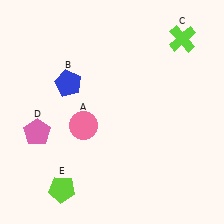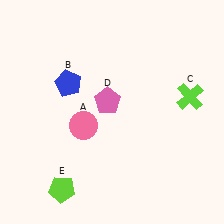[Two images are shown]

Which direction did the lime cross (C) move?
The lime cross (C) moved down.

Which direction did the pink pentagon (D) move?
The pink pentagon (D) moved right.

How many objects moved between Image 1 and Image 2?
2 objects moved between the two images.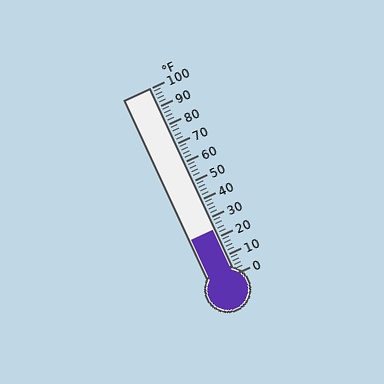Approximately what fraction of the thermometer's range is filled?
The thermometer is filled to approximately 25% of its range.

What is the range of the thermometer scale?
The thermometer scale ranges from 0°F to 100°F.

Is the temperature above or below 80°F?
The temperature is below 80°F.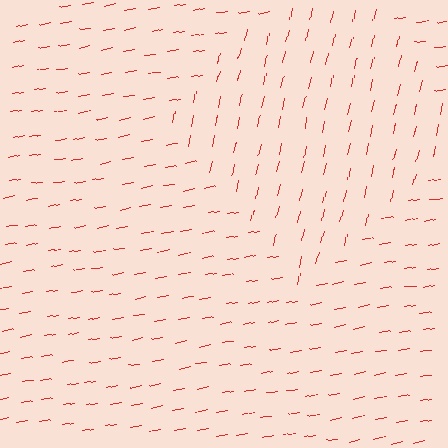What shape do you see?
I see a diamond.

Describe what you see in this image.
The image is filled with small red line segments. A diamond region in the image has lines oriented differently from the surrounding lines, creating a visible texture boundary.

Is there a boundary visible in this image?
Yes, there is a texture boundary formed by a change in line orientation.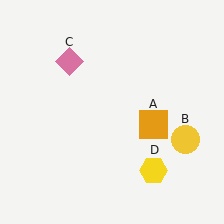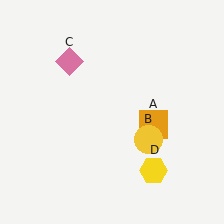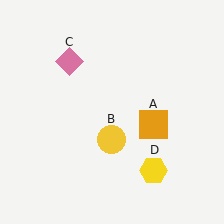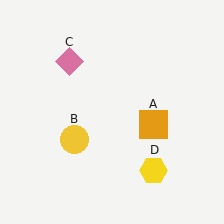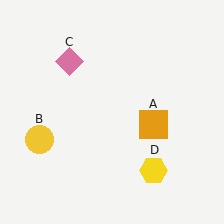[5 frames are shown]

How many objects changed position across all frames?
1 object changed position: yellow circle (object B).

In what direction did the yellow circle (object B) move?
The yellow circle (object B) moved left.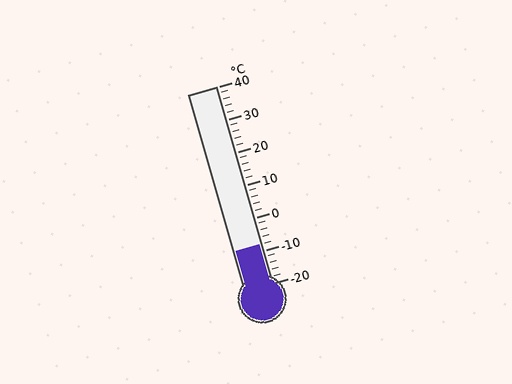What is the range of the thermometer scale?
The thermometer scale ranges from -20°C to 40°C.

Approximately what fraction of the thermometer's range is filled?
The thermometer is filled to approximately 20% of its range.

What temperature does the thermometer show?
The thermometer shows approximately -8°C.